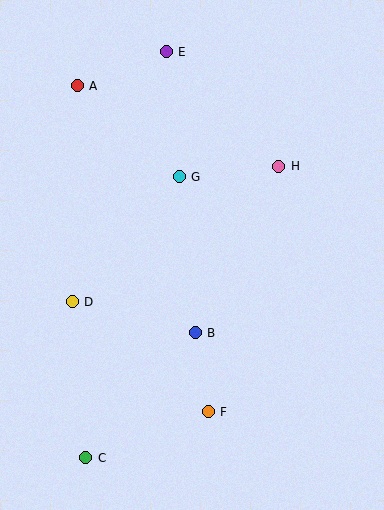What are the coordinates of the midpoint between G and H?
The midpoint between G and H is at (229, 171).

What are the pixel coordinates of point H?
Point H is at (279, 166).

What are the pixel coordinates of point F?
Point F is at (208, 412).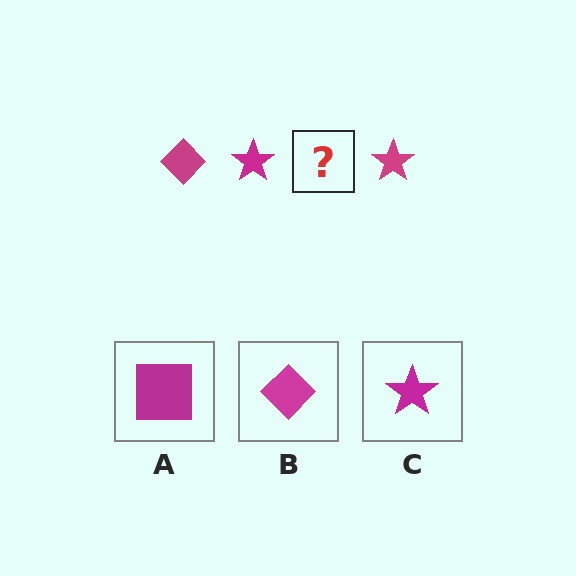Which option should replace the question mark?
Option B.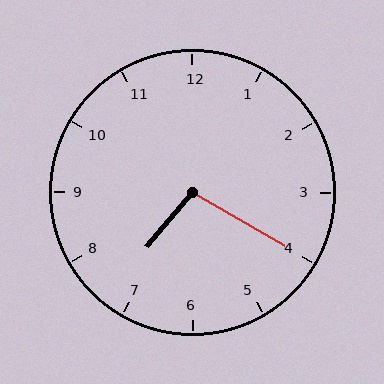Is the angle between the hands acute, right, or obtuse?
It is obtuse.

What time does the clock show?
7:20.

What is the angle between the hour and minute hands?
Approximately 100 degrees.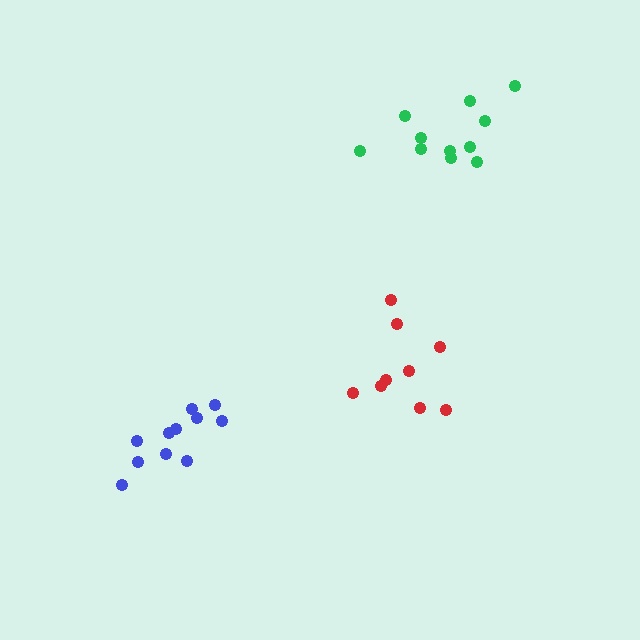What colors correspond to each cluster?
The clusters are colored: red, green, blue.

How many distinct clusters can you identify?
There are 3 distinct clusters.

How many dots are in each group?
Group 1: 9 dots, Group 2: 11 dots, Group 3: 11 dots (31 total).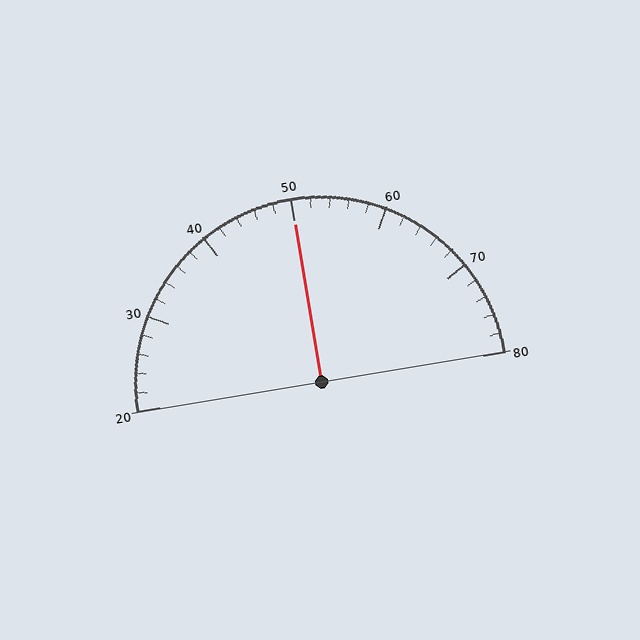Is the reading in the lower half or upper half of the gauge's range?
The reading is in the upper half of the range (20 to 80).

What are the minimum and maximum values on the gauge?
The gauge ranges from 20 to 80.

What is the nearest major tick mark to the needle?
The nearest major tick mark is 50.